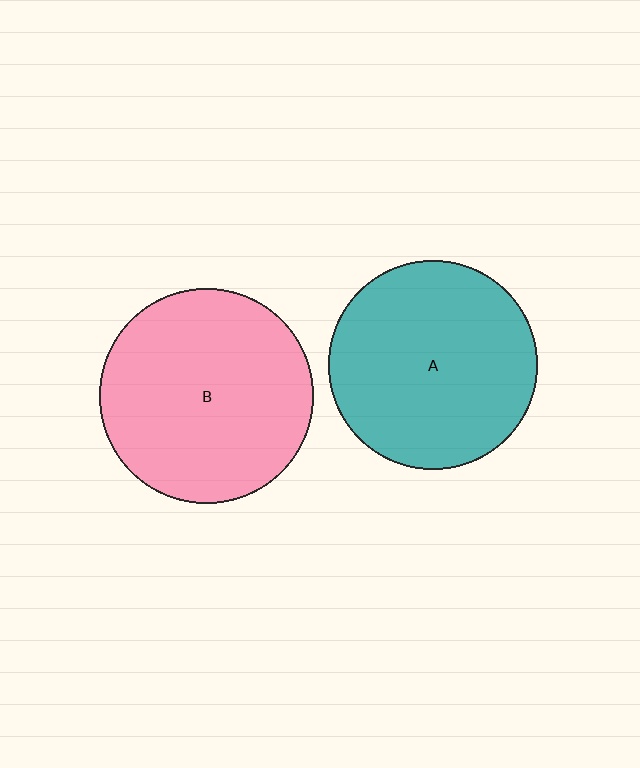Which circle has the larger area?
Circle B (pink).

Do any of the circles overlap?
No, none of the circles overlap.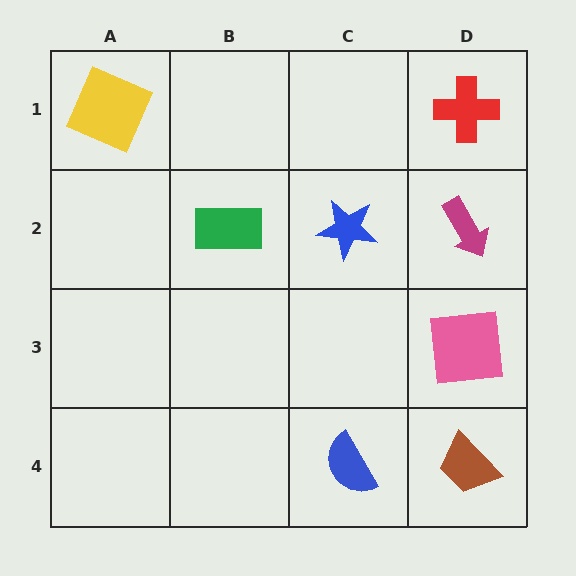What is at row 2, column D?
A magenta arrow.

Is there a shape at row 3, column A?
No, that cell is empty.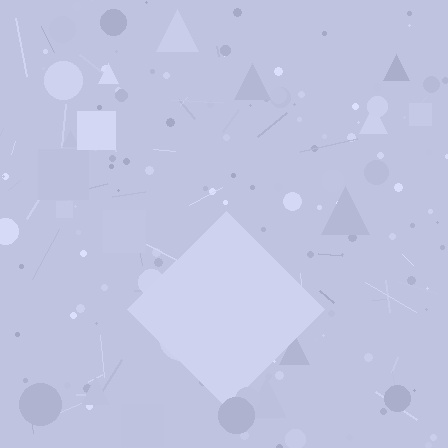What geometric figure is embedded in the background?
A diamond is embedded in the background.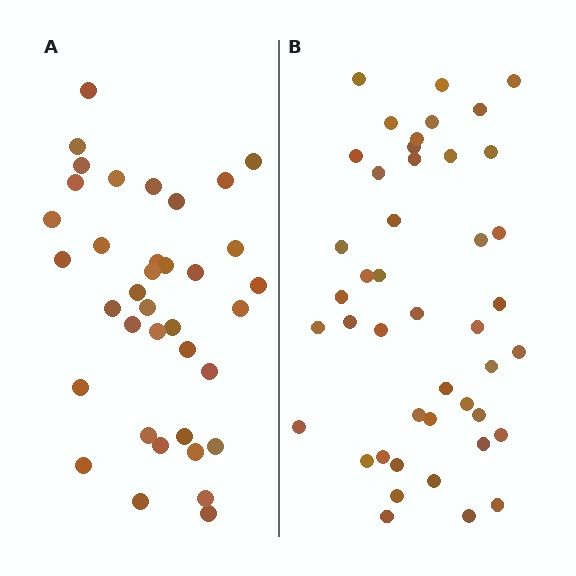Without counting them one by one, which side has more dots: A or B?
Region B (the right region) has more dots.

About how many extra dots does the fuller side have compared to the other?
Region B has roughly 8 or so more dots than region A.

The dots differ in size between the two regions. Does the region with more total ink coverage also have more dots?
No. Region A has more total ink coverage because its dots are larger, but region B actually contains more individual dots. Total area can be misleading — the number of items is what matters here.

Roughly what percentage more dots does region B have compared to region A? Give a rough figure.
About 20% more.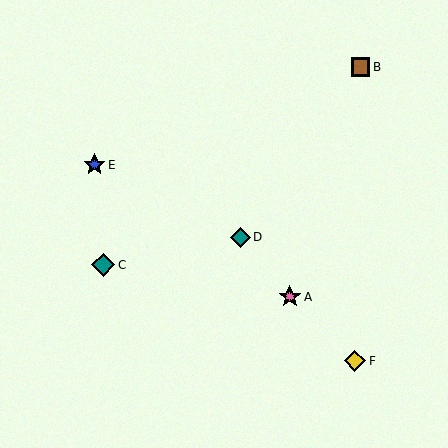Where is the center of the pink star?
The center of the pink star is at (290, 297).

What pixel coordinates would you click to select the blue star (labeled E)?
Click at (95, 165) to select the blue star E.